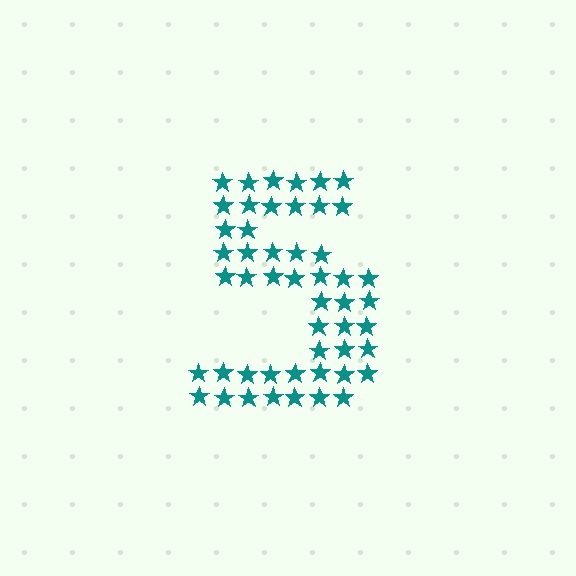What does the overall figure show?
The overall figure shows the digit 5.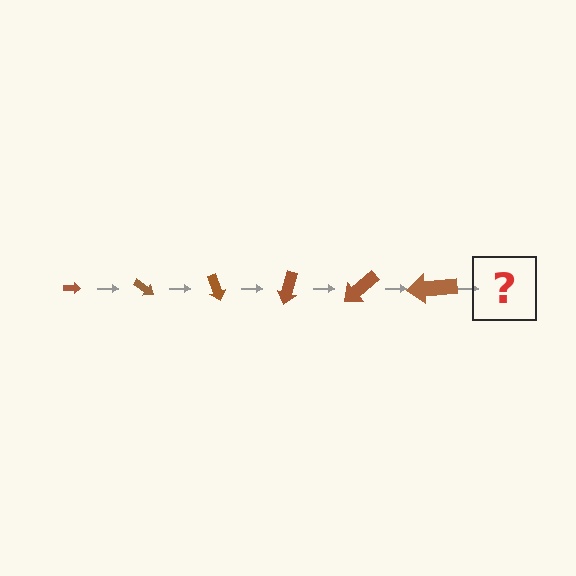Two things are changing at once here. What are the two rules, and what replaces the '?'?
The two rules are that the arrow grows larger each step and it rotates 35 degrees each step. The '?' should be an arrow, larger than the previous one and rotated 210 degrees from the start.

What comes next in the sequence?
The next element should be an arrow, larger than the previous one and rotated 210 degrees from the start.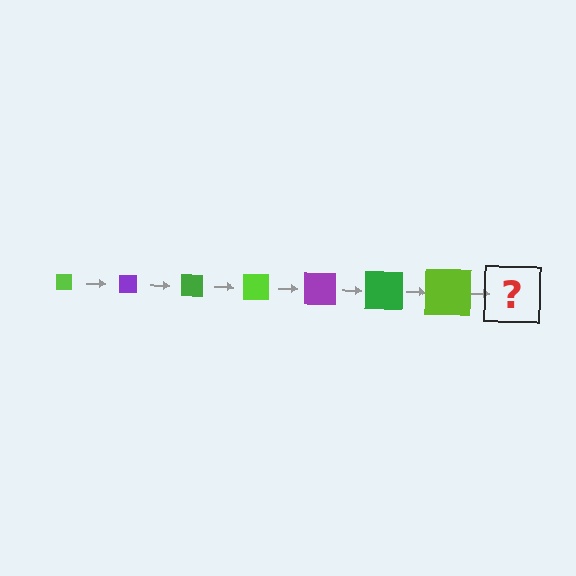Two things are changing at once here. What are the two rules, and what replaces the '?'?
The two rules are that the square grows larger each step and the color cycles through lime, purple, and green. The '?' should be a purple square, larger than the previous one.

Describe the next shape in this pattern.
It should be a purple square, larger than the previous one.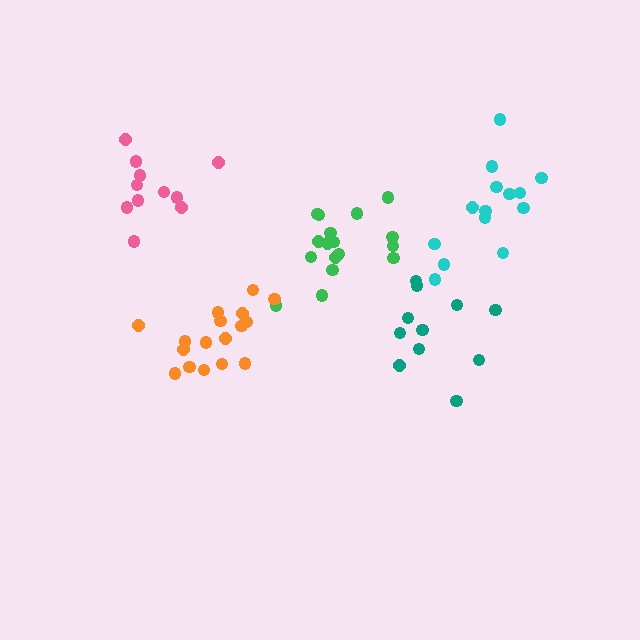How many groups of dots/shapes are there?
There are 5 groups.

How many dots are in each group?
Group 1: 11 dots, Group 2: 17 dots, Group 3: 14 dots, Group 4: 11 dots, Group 5: 17 dots (70 total).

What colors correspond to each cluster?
The clusters are colored: pink, green, cyan, teal, orange.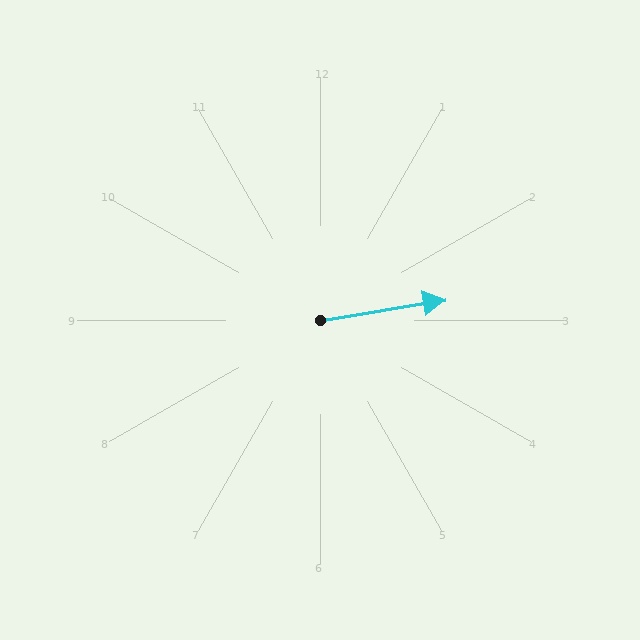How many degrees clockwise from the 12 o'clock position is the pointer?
Approximately 81 degrees.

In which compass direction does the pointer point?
East.